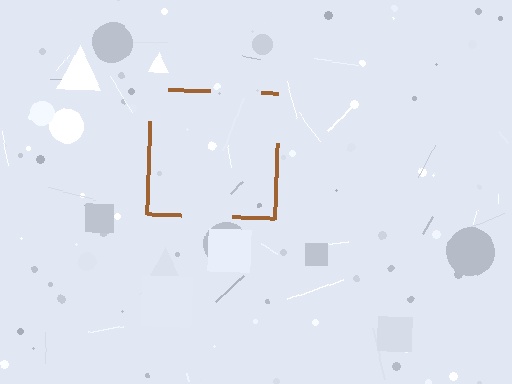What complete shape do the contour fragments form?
The contour fragments form a square.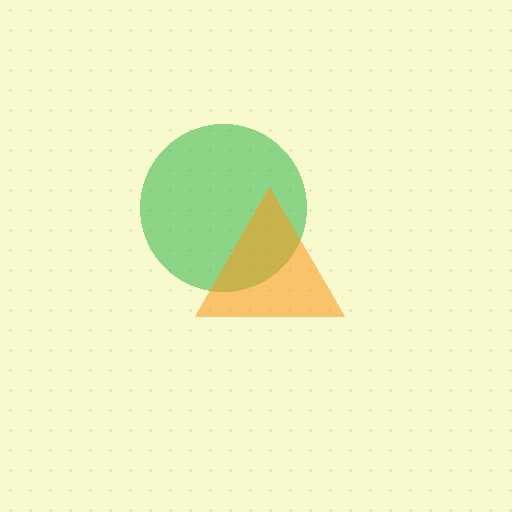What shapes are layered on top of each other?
The layered shapes are: a green circle, an orange triangle.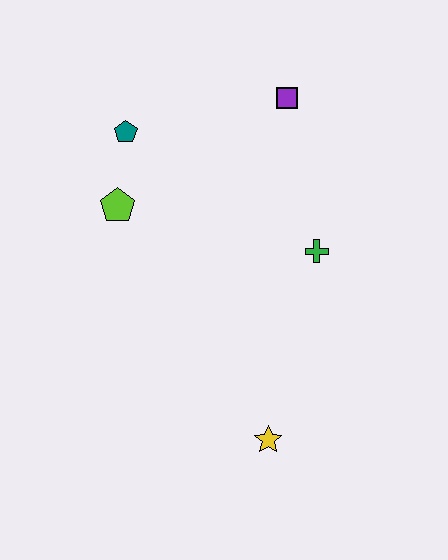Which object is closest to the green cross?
The purple square is closest to the green cross.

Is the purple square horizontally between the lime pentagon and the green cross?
Yes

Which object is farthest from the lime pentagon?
The yellow star is farthest from the lime pentagon.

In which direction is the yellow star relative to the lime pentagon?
The yellow star is below the lime pentagon.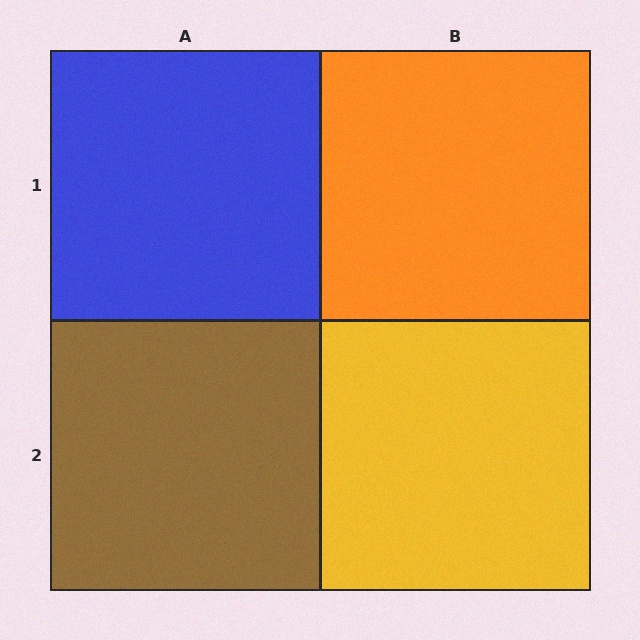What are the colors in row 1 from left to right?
Blue, orange.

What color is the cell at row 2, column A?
Brown.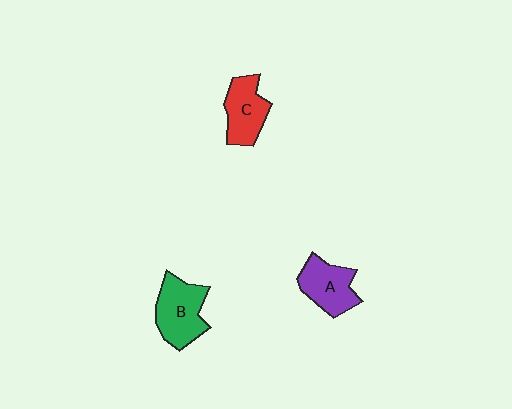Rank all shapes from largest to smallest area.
From largest to smallest: B (green), A (purple), C (red).